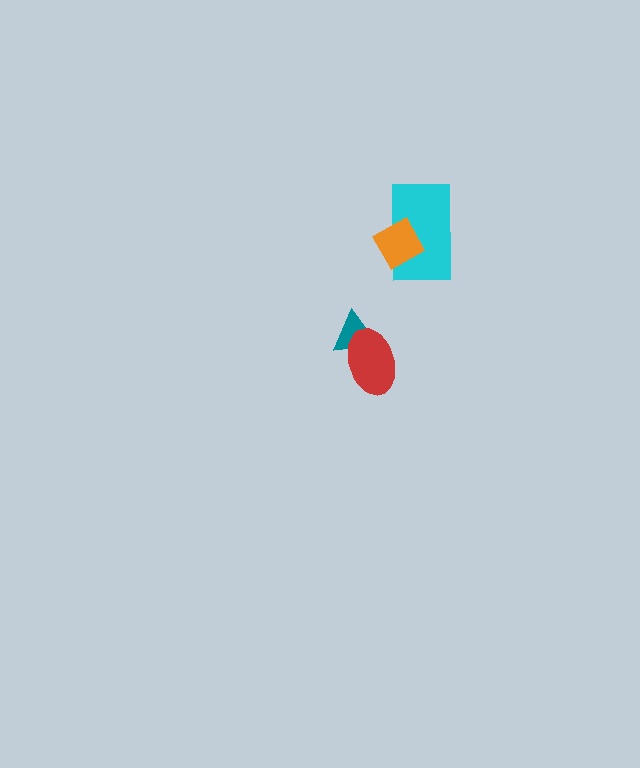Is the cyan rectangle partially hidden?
Yes, it is partially covered by another shape.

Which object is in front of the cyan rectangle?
The orange diamond is in front of the cyan rectangle.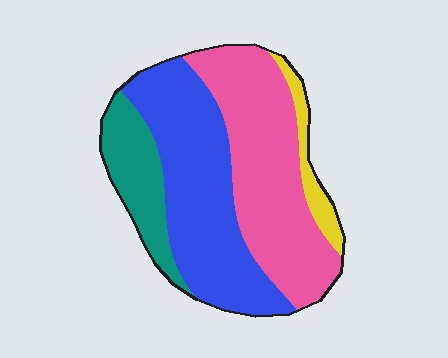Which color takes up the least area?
Yellow, at roughly 5%.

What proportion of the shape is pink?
Pink covers roughly 40% of the shape.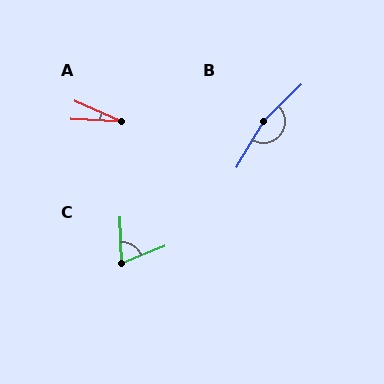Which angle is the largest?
B, at approximately 166 degrees.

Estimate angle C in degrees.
Approximately 71 degrees.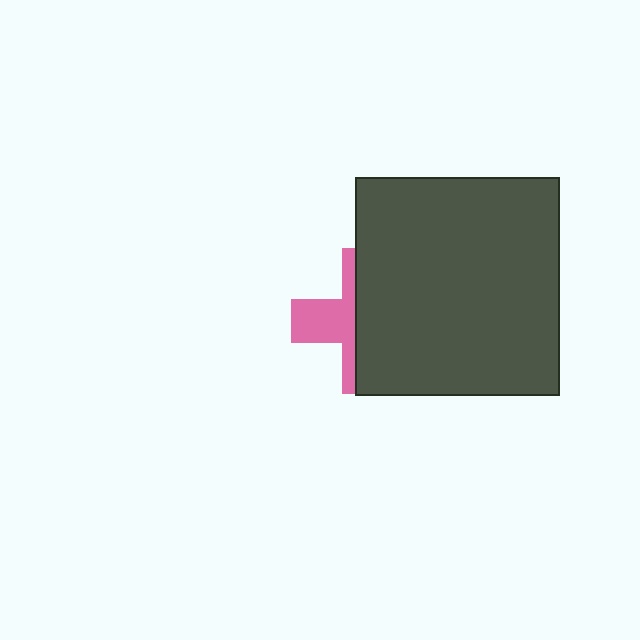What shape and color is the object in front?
The object in front is a dark gray rectangle.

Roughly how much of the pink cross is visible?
A small part of it is visible (roughly 38%).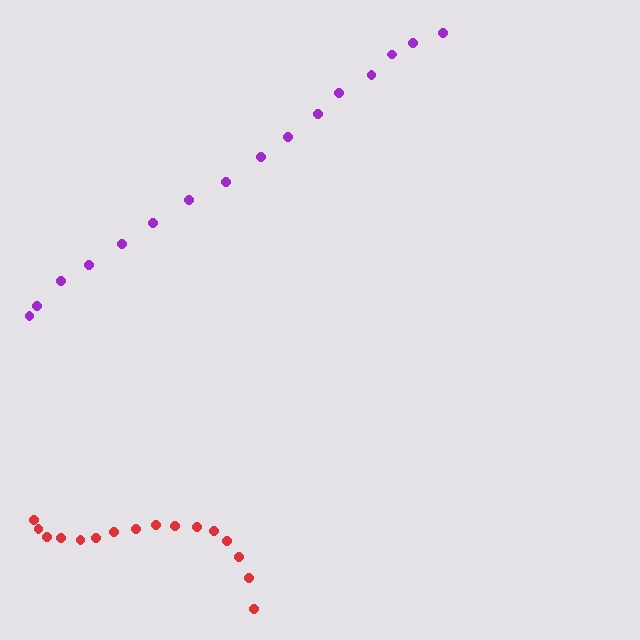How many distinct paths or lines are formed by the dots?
There are 2 distinct paths.